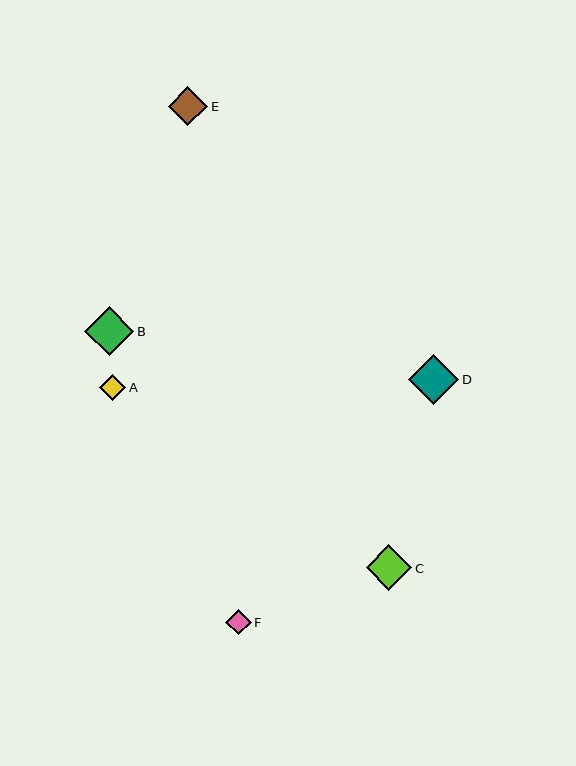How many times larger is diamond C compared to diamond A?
Diamond C is approximately 1.7 times the size of diamond A.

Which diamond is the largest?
Diamond D is the largest with a size of approximately 50 pixels.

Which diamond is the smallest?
Diamond F is the smallest with a size of approximately 25 pixels.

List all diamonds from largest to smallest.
From largest to smallest: D, B, C, E, A, F.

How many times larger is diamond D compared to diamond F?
Diamond D is approximately 2.0 times the size of diamond F.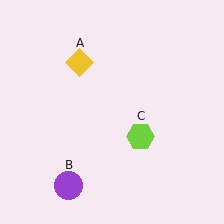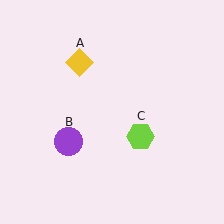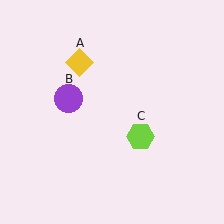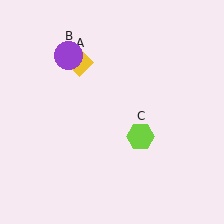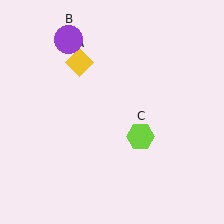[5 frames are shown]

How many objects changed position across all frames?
1 object changed position: purple circle (object B).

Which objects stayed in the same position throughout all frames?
Yellow diamond (object A) and lime hexagon (object C) remained stationary.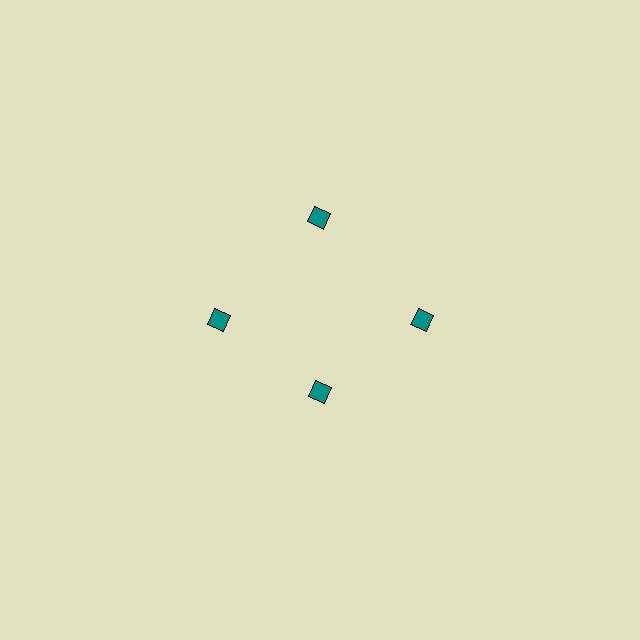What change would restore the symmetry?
The symmetry would be restored by moving it outward, back onto the ring so that all 4 diamonds sit at equal angles and equal distance from the center.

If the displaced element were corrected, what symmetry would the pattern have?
It would have 4-fold rotational symmetry — the pattern would map onto itself every 90 degrees.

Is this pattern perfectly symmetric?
No. The 4 teal diamonds are arranged in a ring, but one element near the 6 o'clock position is pulled inward toward the center, breaking the 4-fold rotational symmetry.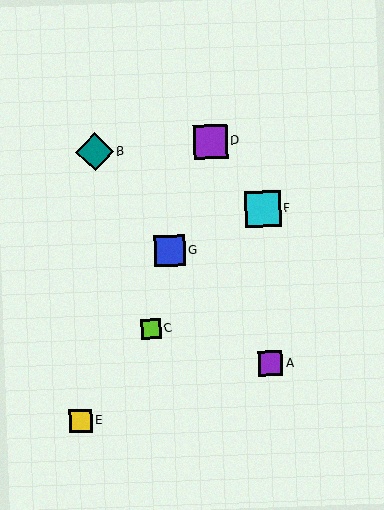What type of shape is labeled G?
Shape G is a blue square.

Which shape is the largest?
The teal diamond (labeled B) is the largest.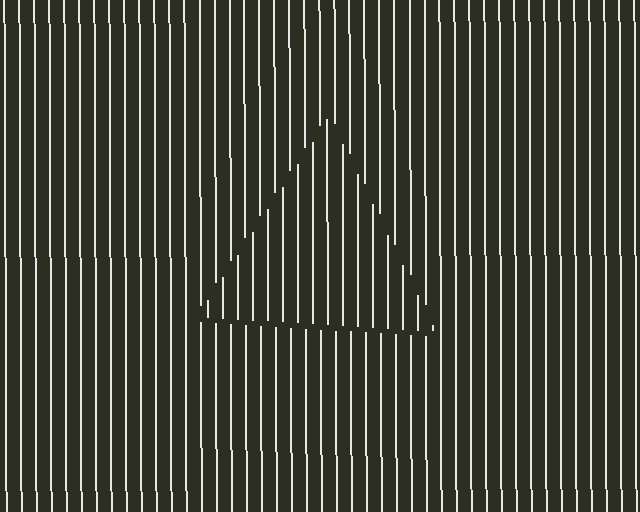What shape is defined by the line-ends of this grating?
An illusory triangle. The interior of the shape contains the same grating, shifted by half a period — the contour is defined by the phase discontinuity where line-ends from the inner and outer gratings abut.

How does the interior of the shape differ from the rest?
The interior of the shape contains the same grating, shifted by half a period — the contour is defined by the phase discontinuity where line-ends from the inner and outer gratings abut.